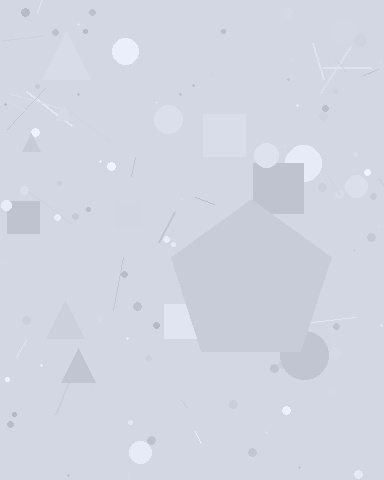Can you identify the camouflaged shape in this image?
The camouflaged shape is a pentagon.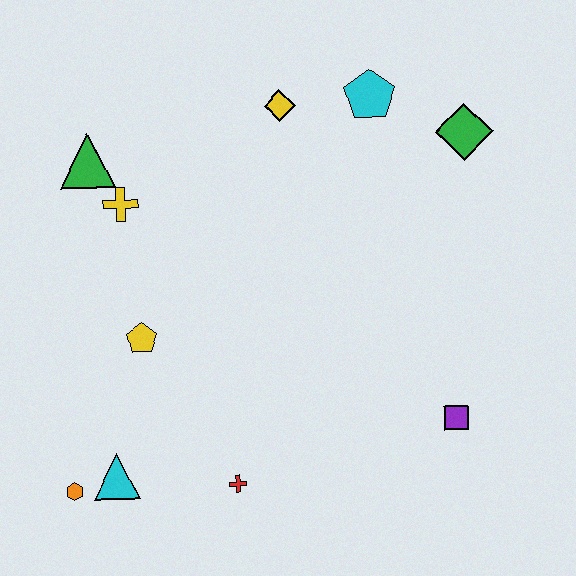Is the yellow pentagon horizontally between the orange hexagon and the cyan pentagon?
Yes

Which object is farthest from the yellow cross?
The purple square is farthest from the yellow cross.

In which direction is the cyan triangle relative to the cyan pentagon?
The cyan triangle is below the cyan pentagon.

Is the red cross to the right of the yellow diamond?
No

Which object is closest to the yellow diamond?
The cyan pentagon is closest to the yellow diamond.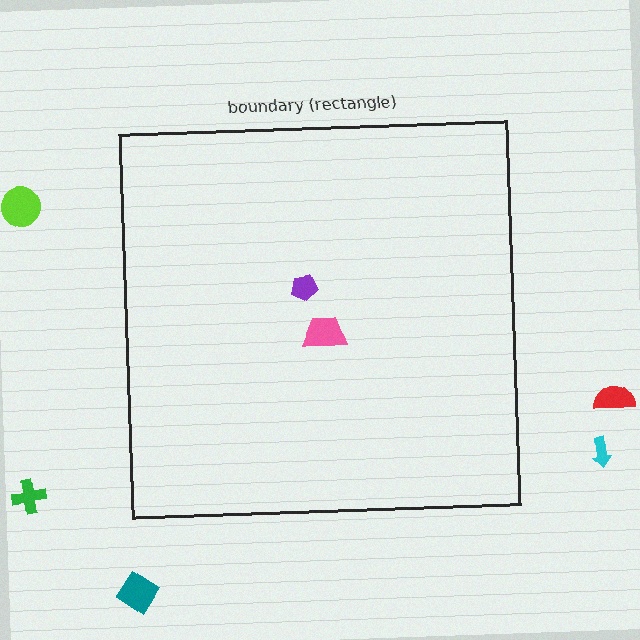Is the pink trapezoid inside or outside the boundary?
Inside.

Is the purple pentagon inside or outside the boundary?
Inside.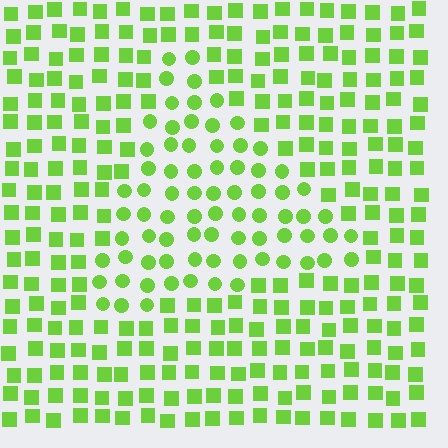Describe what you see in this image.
The image is filled with small lime elements arranged in a uniform grid. A triangle-shaped region contains circles, while the surrounding area contains squares. The boundary is defined purely by the change in element shape.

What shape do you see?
I see a triangle.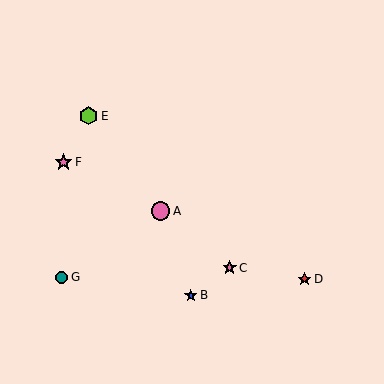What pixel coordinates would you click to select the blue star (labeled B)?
Click at (191, 295) to select the blue star B.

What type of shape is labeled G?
Shape G is a teal circle.